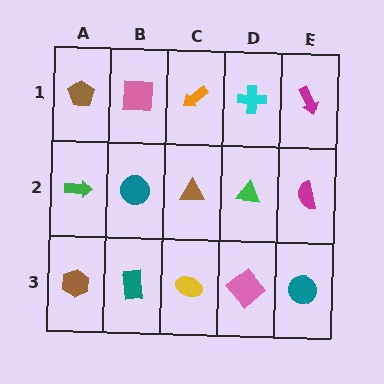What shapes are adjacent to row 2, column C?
An orange arrow (row 1, column C), a yellow ellipse (row 3, column C), a teal circle (row 2, column B), a green triangle (row 2, column D).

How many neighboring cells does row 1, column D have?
3.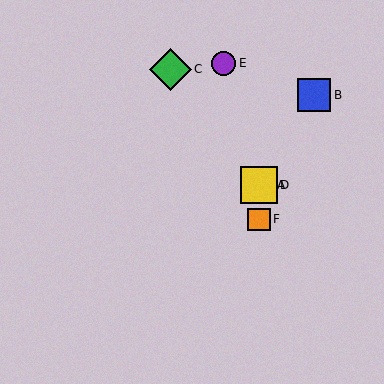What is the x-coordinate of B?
Object B is at x≈314.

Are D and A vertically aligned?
Yes, both are at x≈259.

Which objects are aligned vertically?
Objects A, D, F are aligned vertically.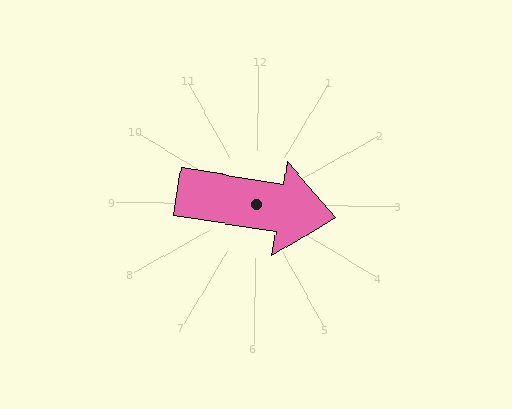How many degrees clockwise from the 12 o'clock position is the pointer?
Approximately 99 degrees.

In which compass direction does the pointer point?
East.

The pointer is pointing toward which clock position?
Roughly 3 o'clock.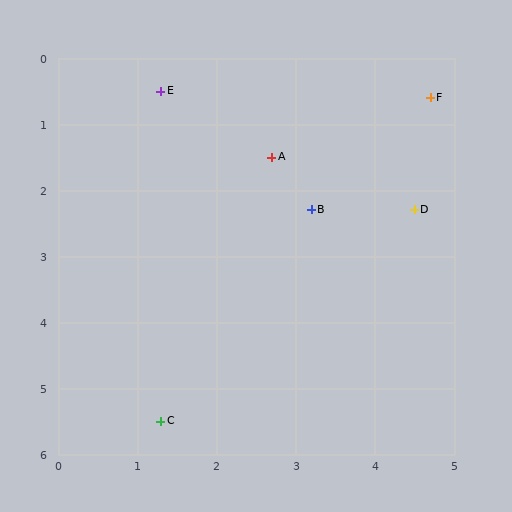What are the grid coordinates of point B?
Point B is at approximately (3.2, 2.3).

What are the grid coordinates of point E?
Point E is at approximately (1.3, 0.5).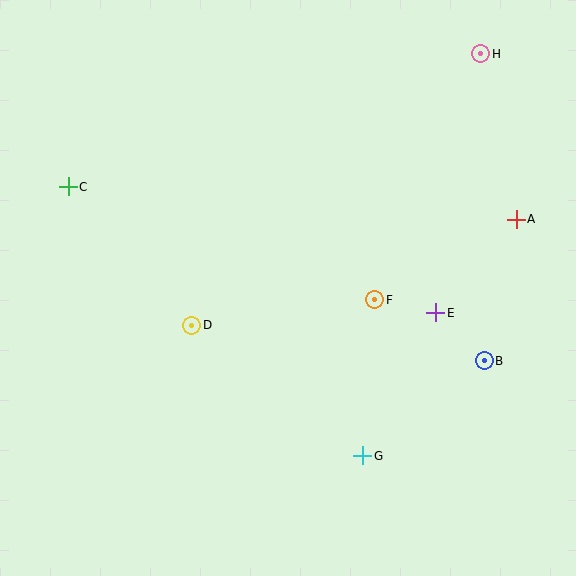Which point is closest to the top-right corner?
Point H is closest to the top-right corner.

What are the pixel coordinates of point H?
Point H is at (481, 54).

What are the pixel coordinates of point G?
Point G is at (363, 456).